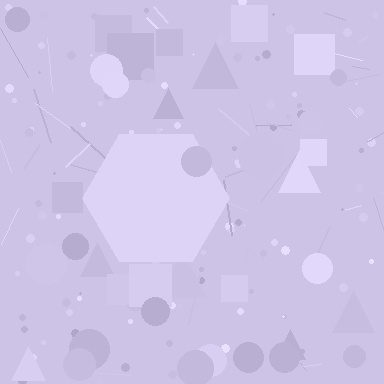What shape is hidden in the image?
A hexagon is hidden in the image.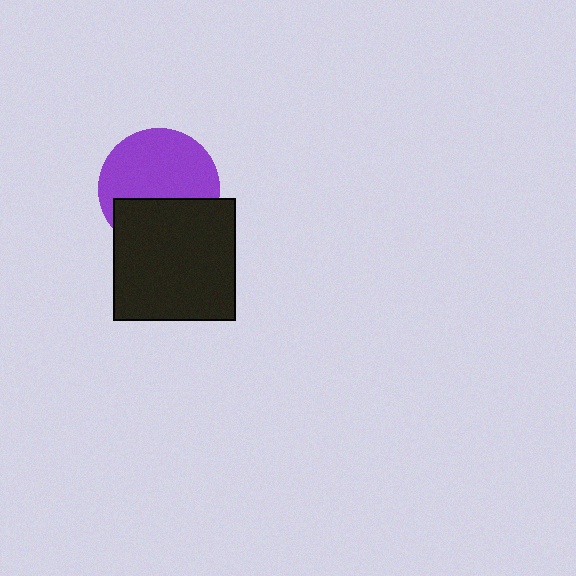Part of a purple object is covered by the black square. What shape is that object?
It is a circle.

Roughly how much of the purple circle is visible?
About half of it is visible (roughly 62%).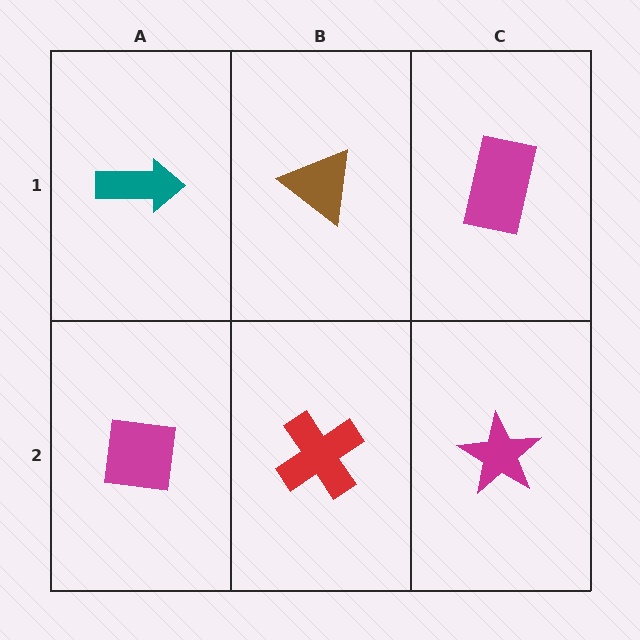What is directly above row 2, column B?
A brown triangle.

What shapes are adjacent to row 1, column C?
A magenta star (row 2, column C), a brown triangle (row 1, column B).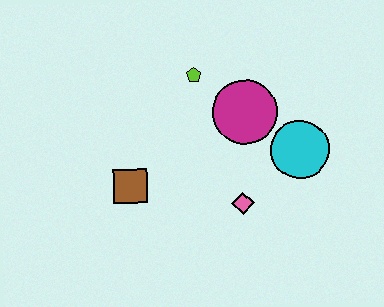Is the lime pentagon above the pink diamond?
Yes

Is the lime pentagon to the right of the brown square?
Yes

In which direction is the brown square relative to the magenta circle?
The brown square is to the left of the magenta circle.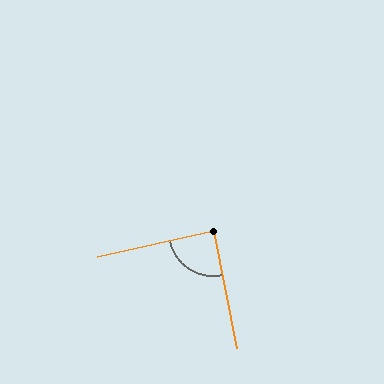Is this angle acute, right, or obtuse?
It is approximately a right angle.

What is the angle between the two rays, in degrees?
Approximately 89 degrees.